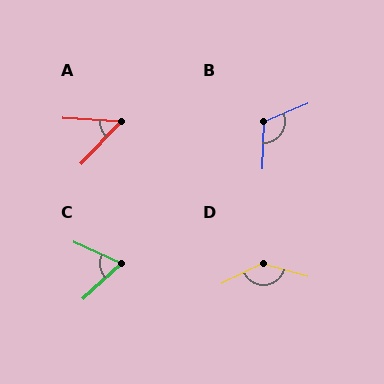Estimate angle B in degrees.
Approximately 115 degrees.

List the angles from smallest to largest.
A (50°), C (67°), B (115°), D (138°).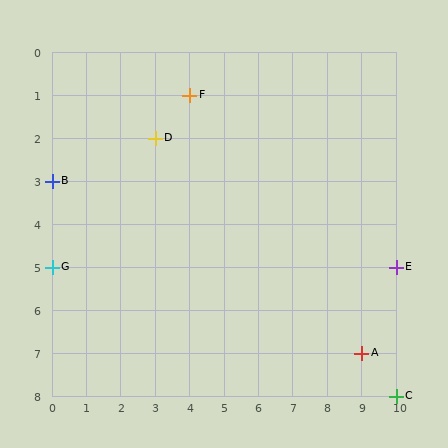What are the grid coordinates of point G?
Point G is at grid coordinates (0, 5).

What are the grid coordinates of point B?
Point B is at grid coordinates (0, 3).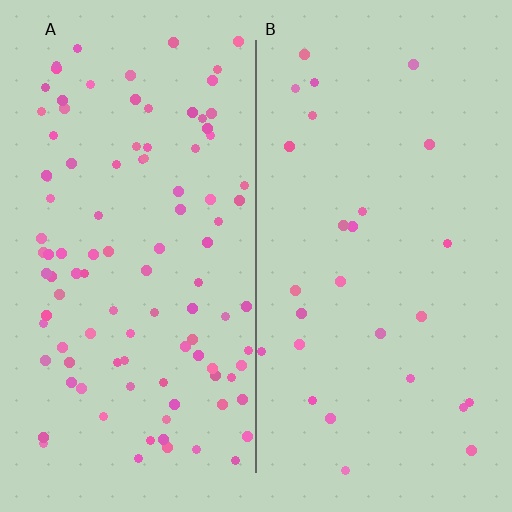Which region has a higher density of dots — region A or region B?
A (the left).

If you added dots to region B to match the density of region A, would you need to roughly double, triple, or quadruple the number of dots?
Approximately quadruple.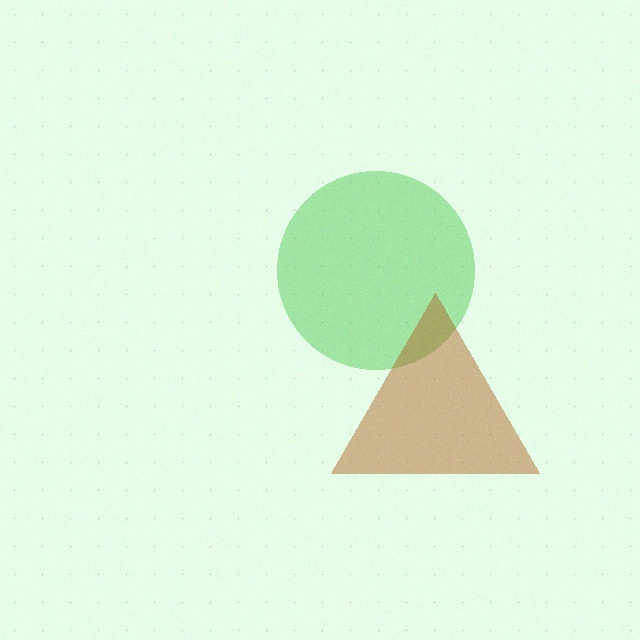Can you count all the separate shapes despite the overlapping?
Yes, there are 2 separate shapes.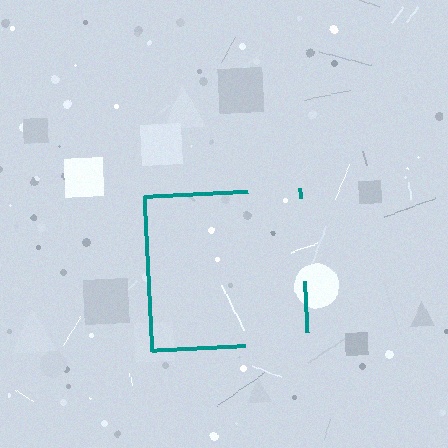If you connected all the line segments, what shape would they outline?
They would outline a square.